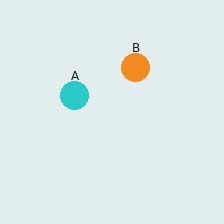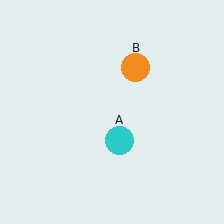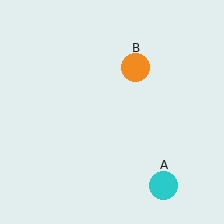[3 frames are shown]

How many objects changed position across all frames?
1 object changed position: cyan circle (object A).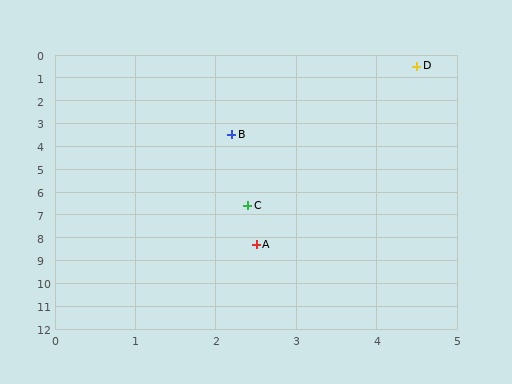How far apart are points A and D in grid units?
Points A and D are about 8.1 grid units apart.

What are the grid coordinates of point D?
Point D is at approximately (4.5, 0.5).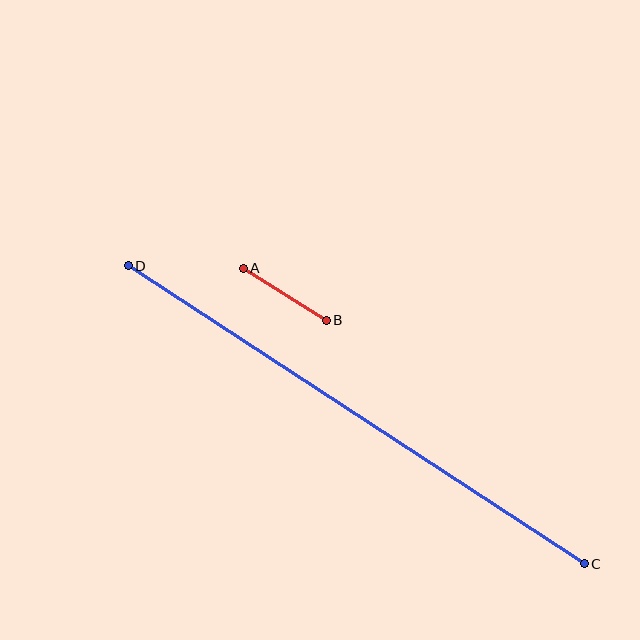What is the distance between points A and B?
The distance is approximately 98 pixels.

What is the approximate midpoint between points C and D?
The midpoint is at approximately (356, 415) pixels.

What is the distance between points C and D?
The distance is approximately 545 pixels.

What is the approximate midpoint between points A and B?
The midpoint is at approximately (285, 294) pixels.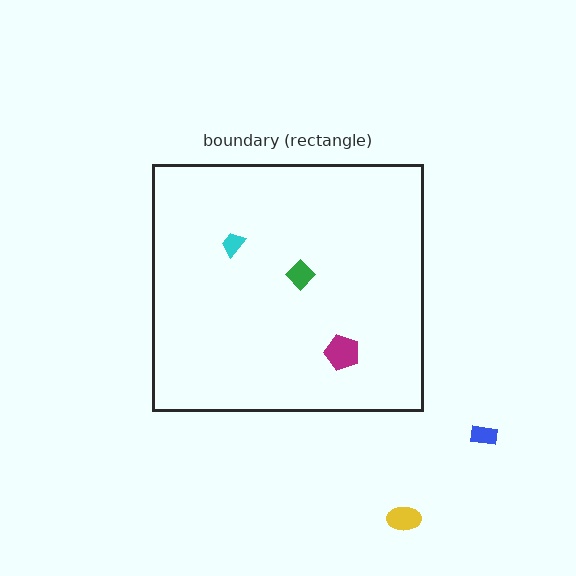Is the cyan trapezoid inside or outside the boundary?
Inside.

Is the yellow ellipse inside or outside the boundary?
Outside.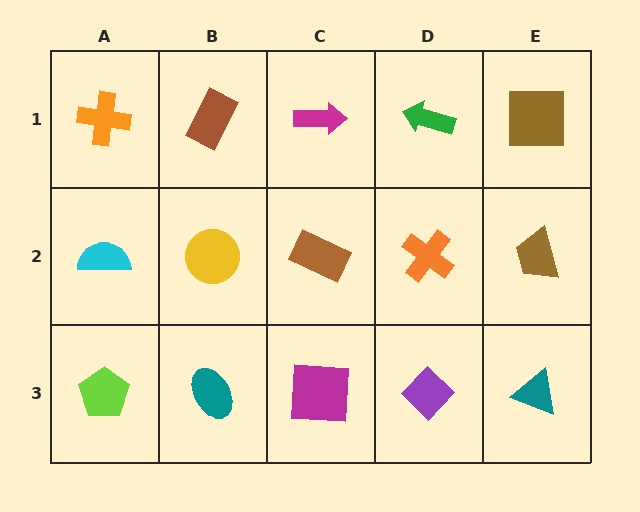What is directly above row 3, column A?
A cyan semicircle.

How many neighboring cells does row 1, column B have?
3.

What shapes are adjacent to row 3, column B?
A yellow circle (row 2, column B), a lime pentagon (row 3, column A), a magenta square (row 3, column C).